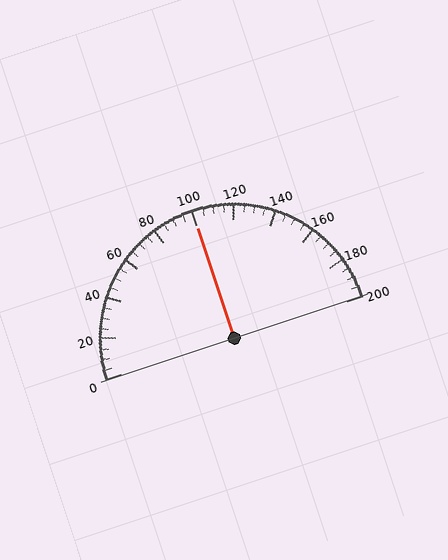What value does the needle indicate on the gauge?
The needle indicates approximately 100.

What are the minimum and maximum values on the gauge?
The gauge ranges from 0 to 200.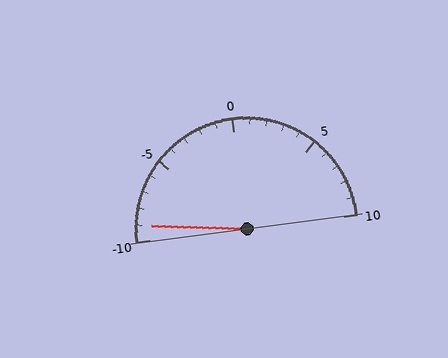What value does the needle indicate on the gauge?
The needle indicates approximately -9.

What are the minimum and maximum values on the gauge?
The gauge ranges from -10 to 10.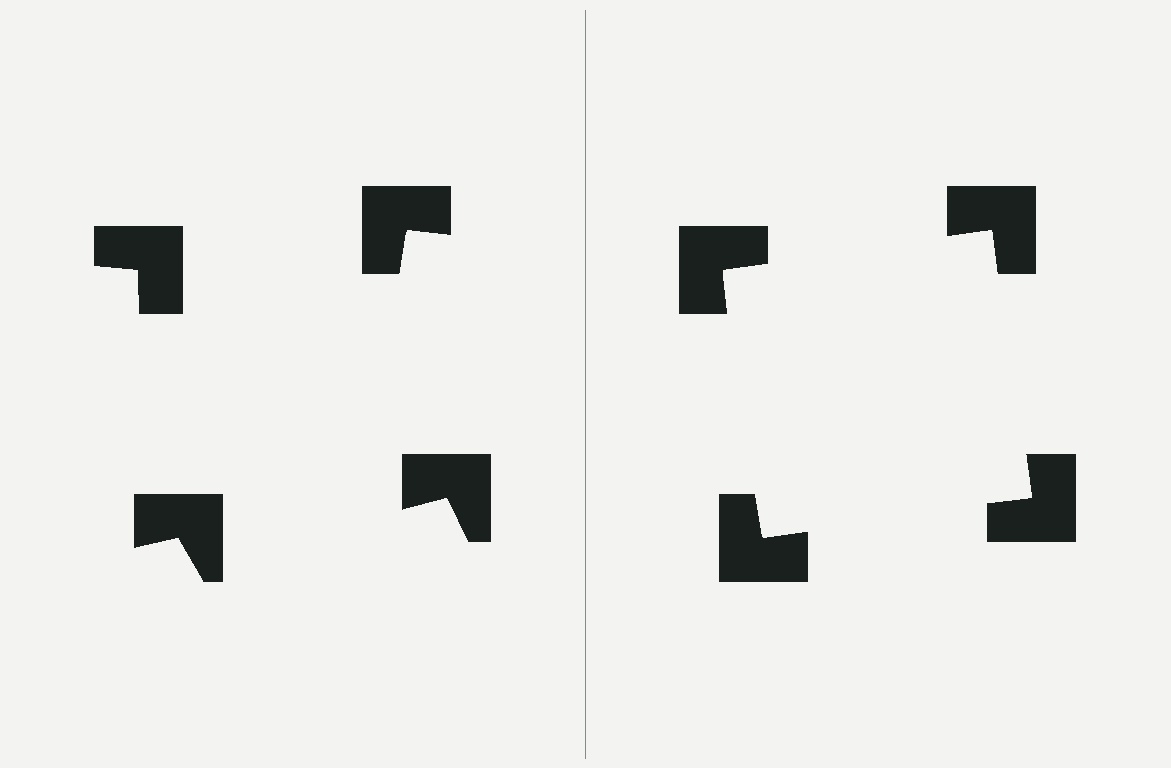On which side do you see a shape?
An illusory square appears on the right side. On the left side the wedge cuts are rotated, so no coherent shape forms.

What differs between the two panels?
The notched squares are positioned identically on both sides; only the wedge orientations differ. On the right they align to a square; on the left they are misaligned.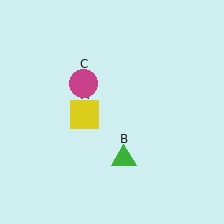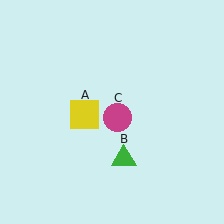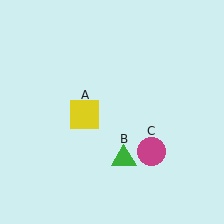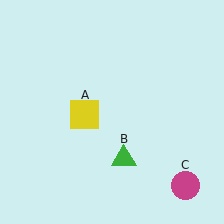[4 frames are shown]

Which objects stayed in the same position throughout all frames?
Yellow square (object A) and green triangle (object B) remained stationary.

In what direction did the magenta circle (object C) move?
The magenta circle (object C) moved down and to the right.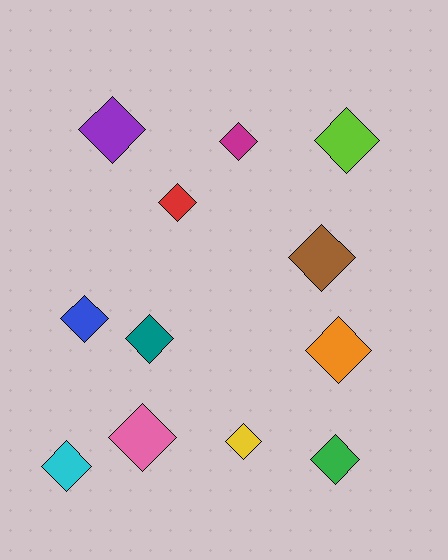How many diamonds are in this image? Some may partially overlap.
There are 12 diamonds.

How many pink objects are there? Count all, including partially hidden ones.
There is 1 pink object.